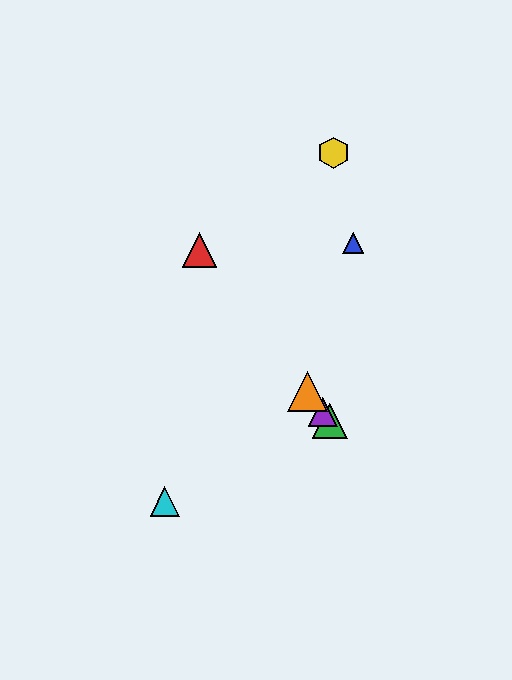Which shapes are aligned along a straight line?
The red triangle, the green triangle, the purple triangle, the orange triangle are aligned along a straight line.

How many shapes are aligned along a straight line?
4 shapes (the red triangle, the green triangle, the purple triangle, the orange triangle) are aligned along a straight line.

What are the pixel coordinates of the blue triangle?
The blue triangle is at (353, 243).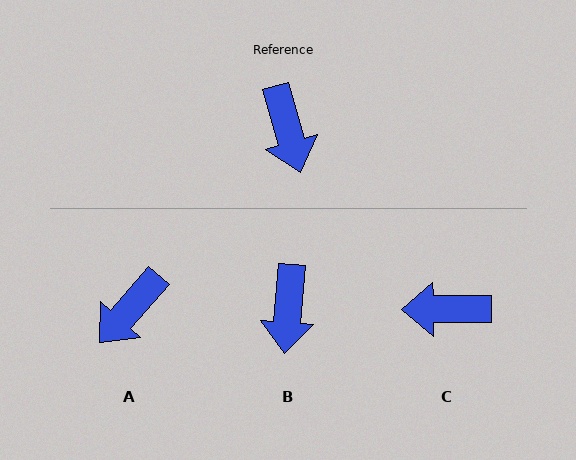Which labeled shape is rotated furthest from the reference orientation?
C, about 105 degrees away.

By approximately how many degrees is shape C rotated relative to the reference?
Approximately 105 degrees clockwise.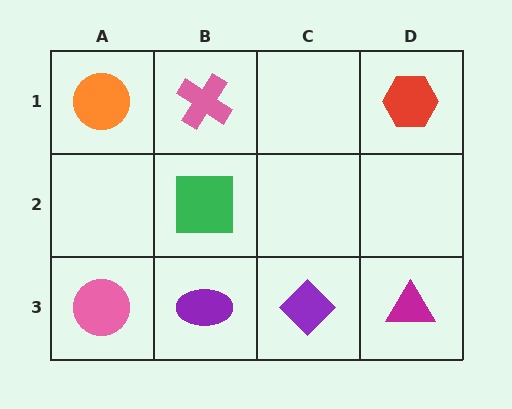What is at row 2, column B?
A green square.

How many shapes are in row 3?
4 shapes.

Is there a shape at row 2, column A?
No, that cell is empty.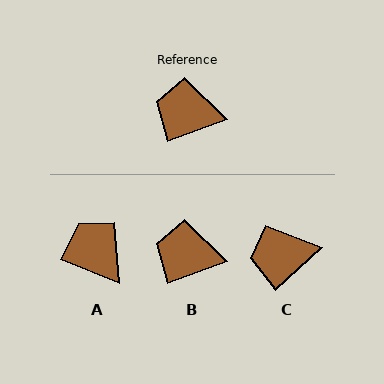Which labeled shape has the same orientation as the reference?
B.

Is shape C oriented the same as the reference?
No, it is off by about 22 degrees.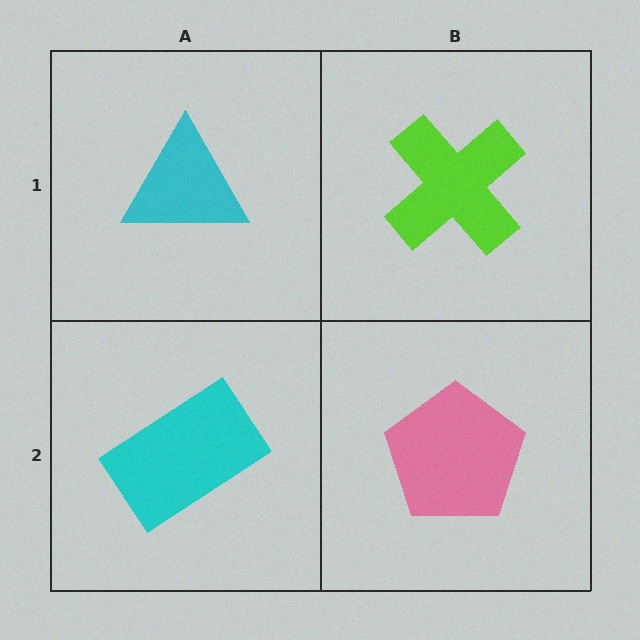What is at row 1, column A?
A cyan triangle.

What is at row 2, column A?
A cyan rectangle.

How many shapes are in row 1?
2 shapes.